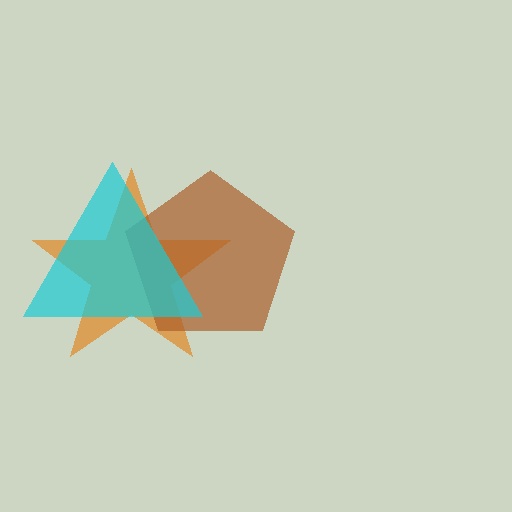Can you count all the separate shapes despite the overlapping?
Yes, there are 3 separate shapes.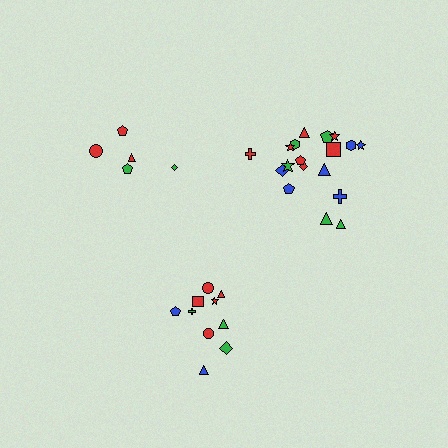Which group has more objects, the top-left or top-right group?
The top-right group.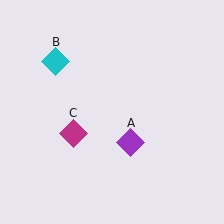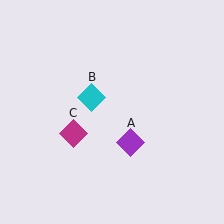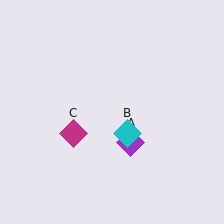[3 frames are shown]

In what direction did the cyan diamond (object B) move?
The cyan diamond (object B) moved down and to the right.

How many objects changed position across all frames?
1 object changed position: cyan diamond (object B).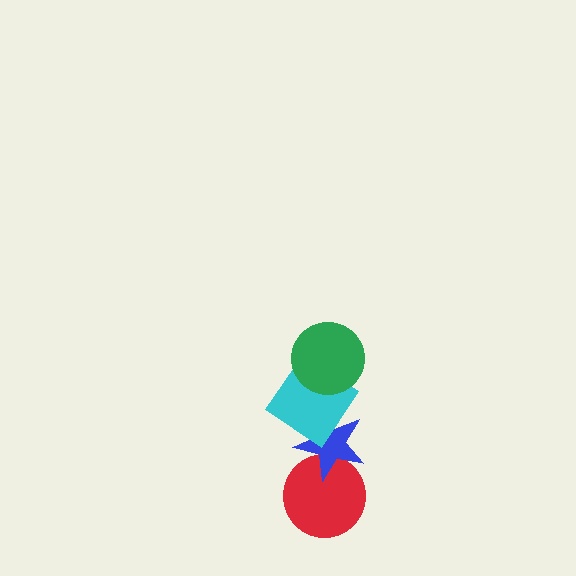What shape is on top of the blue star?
The cyan diamond is on top of the blue star.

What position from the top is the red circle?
The red circle is 4th from the top.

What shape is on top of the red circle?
The blue star is on top of the red circle.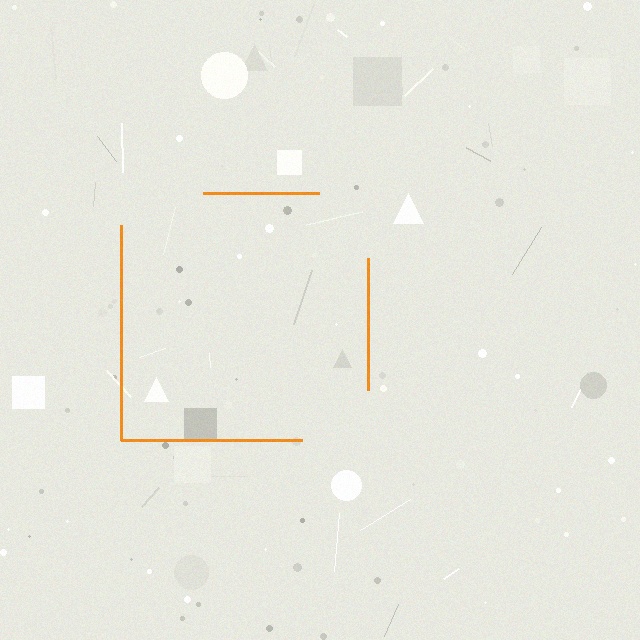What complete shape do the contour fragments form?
The contour fragments form a square.